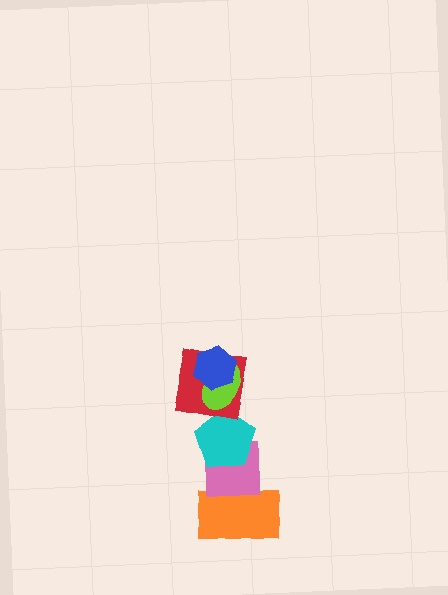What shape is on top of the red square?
The lime ellipse is on top of the red square.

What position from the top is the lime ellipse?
The lime ellipse is 2nd from the top.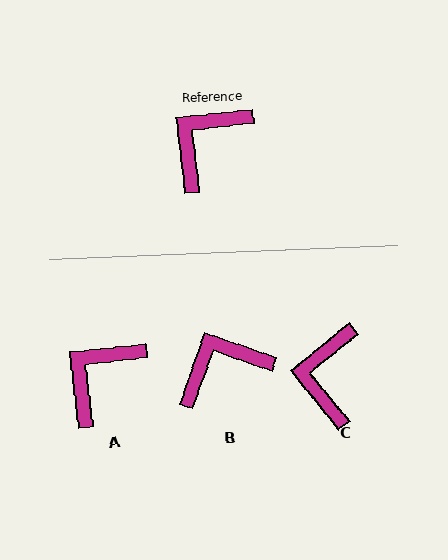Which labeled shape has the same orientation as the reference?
A.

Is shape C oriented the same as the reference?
No, it is off by about 33 degrees.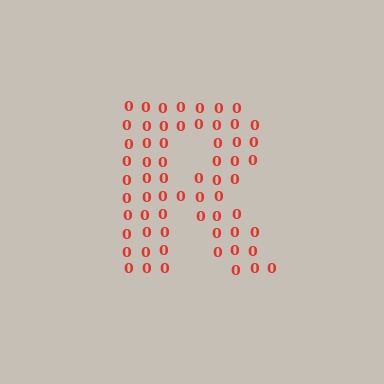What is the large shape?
The large shape is the letter R.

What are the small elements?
The small elements are digit 0's.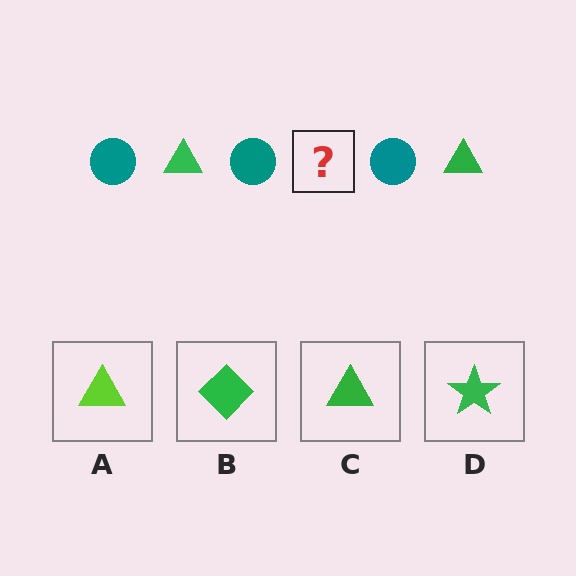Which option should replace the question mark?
Option C.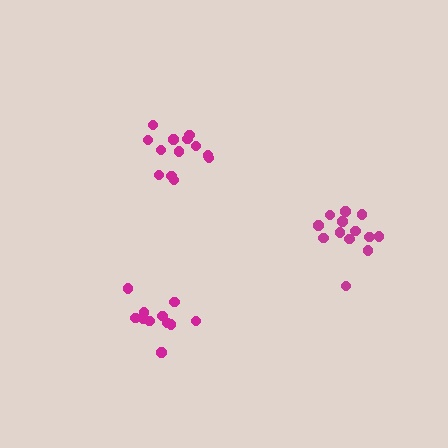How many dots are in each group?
Group 1: 13 dots, Group 2: 11 dots, Group 3: 13 dots (37 total).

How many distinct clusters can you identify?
There are 3 distinct clusters.